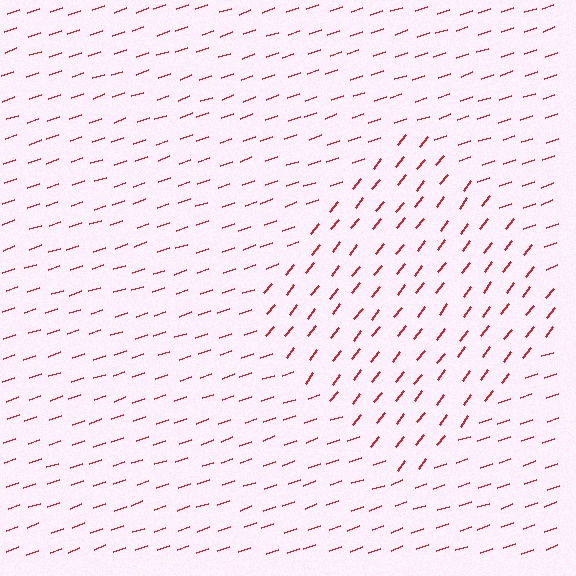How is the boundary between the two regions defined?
The boundary is defined purely by a change in line orientation (approximately 33 degrees difference). All lines are the same color and thickness.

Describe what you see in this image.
The image is filled with small red line segments. A diamond region in the image has lines oriented differently from the surrounding lines, creating a visible texture boundary.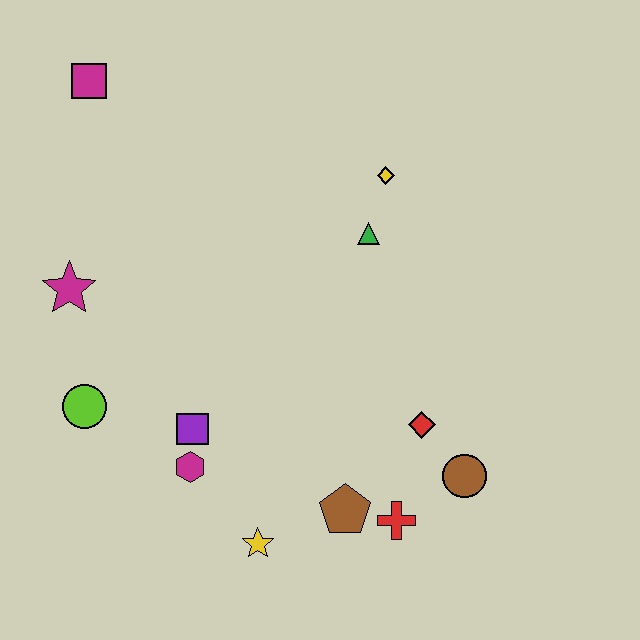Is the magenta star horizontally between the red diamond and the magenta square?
No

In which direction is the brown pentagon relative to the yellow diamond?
The brown pentagon is below the yellow diamond.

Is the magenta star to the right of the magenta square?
No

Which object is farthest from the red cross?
The magenta square is farthest from the red cross.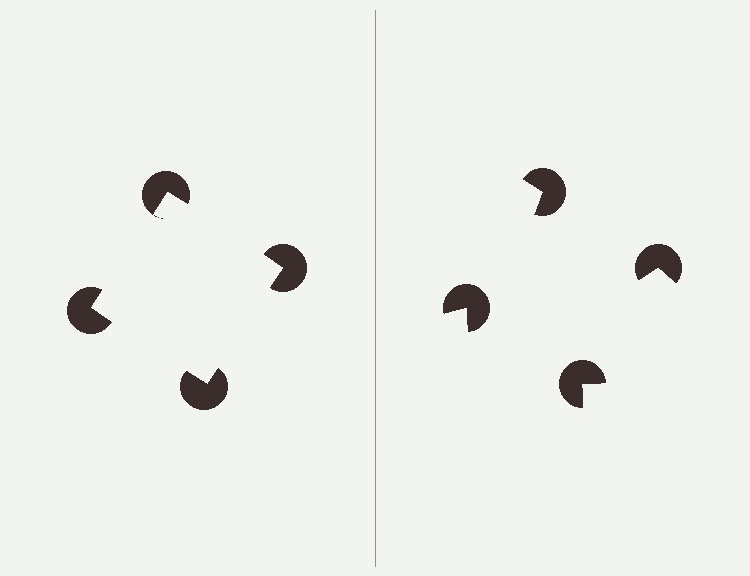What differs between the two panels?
The pac-man discs are positioned identically on both sides; only the wedge orientations differ. On the left they align to a square; on the right they are misaligned.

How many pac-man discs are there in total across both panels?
8 — 4 on each side.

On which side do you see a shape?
An illusory square appears on the left side. On the right side the wedge cuts are rotated, so no coherent shape forms.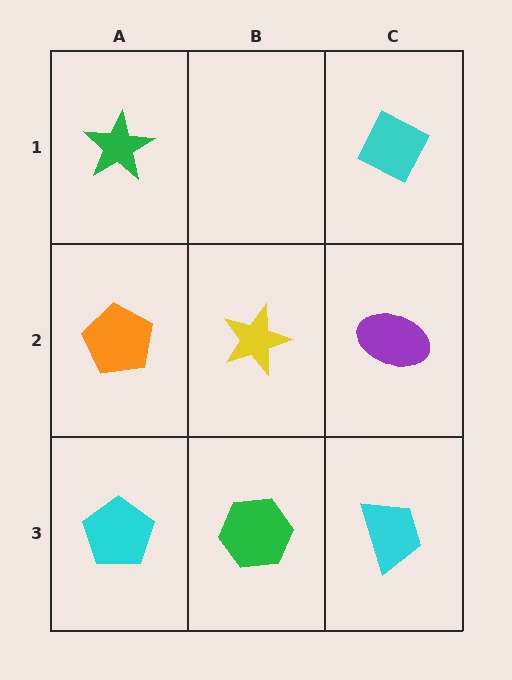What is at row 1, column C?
A cyan diamond.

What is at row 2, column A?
An orange pentagon.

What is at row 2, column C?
A purple ellipse.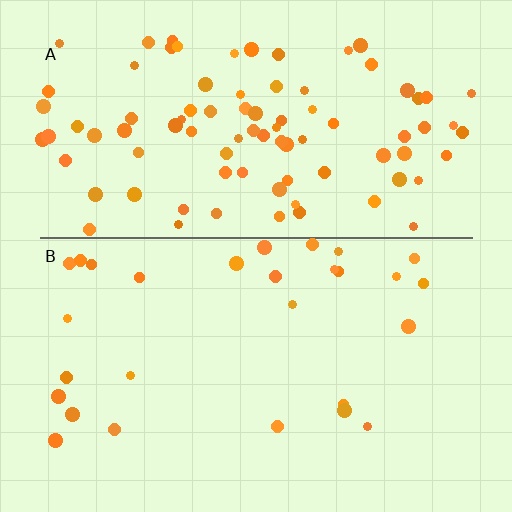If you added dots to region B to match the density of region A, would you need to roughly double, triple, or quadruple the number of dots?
Approximately triple.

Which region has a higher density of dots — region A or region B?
A (the top).